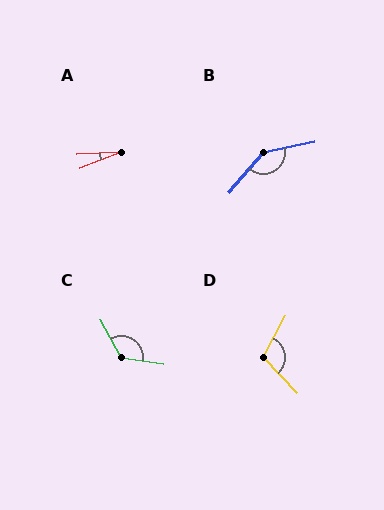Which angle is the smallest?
A, at approximately 19 degrees.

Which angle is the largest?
B, at approximately 142 degrees.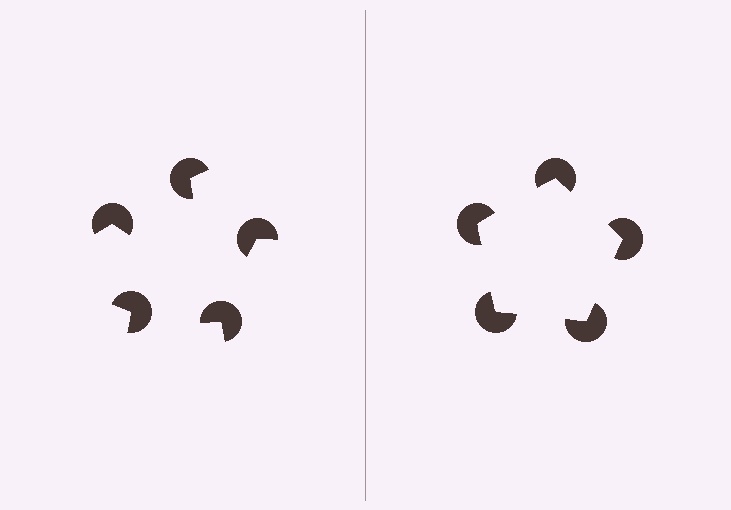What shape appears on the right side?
An illusory pentagon.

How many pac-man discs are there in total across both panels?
10 — 5 on each side.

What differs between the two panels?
The pac-man discs are positioned identically on both sides; only the wedge orientations differ. On the right they align to a pentagon; on the left they are misaligned.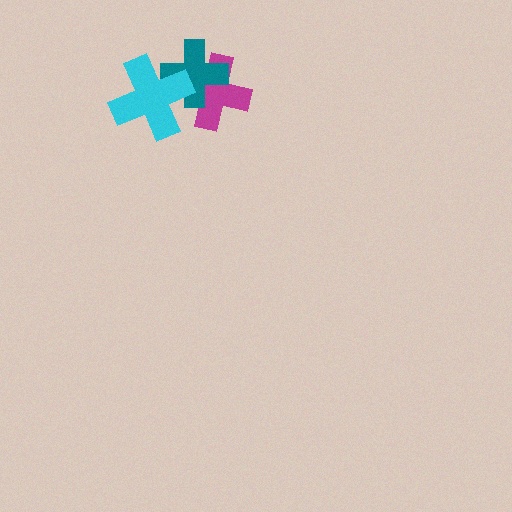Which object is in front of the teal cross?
The cyan cross is in front of the teal cross.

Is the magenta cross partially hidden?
Yes, it is partially covered by another shape.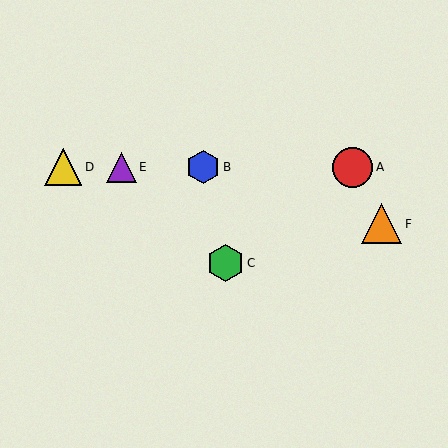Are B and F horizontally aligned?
No, B is at y≈167 and F is at y≈224.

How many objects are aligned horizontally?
4 objects (A, B, D, E) are aligned horizontally.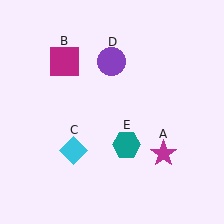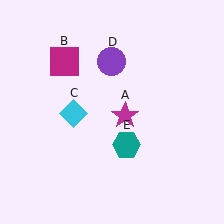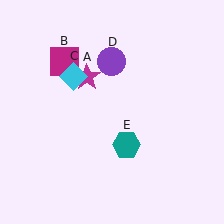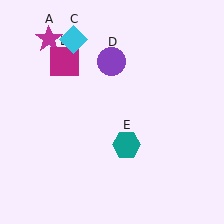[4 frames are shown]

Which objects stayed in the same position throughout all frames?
Magenta square (object B) and purple circle (object D) and teal hexagon (object E) remained stationary.